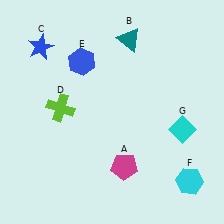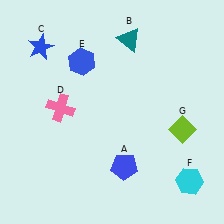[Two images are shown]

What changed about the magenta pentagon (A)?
In Image 1, A is magenta. In Image 2, it changed to blue.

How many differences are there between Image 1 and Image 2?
There are 3 differences between the two images.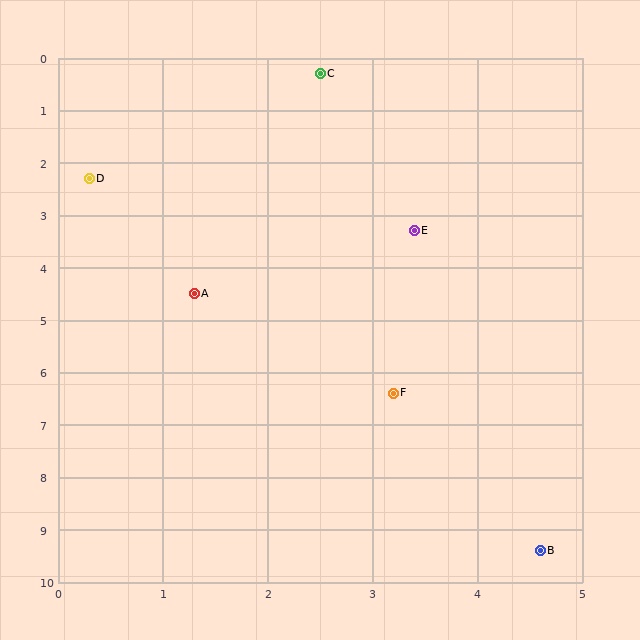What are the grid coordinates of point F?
Point F is at approximately (3.2, 6.4).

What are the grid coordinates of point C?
Point C is at approximately (2.5, 0.3).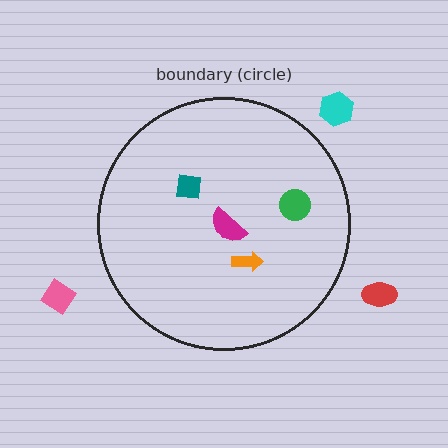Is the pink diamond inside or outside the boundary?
Outside.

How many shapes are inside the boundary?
4 inside, 3 outside.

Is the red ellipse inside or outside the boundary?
Outside.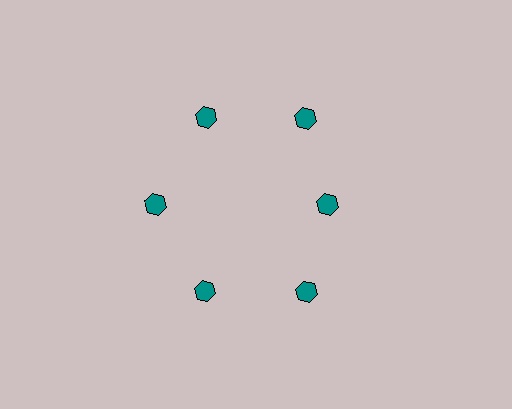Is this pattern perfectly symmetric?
No. The 6 teal hexagons are arranged in a ring, but one element near the 3 o'clock position is pulled inward toward the center, breaking the 6-fold rotational symmetry.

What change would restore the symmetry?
The symmetry would be restored by moving it outward, back onto the ring so that all 6 hexagons sit at equal angles and equal distance from the center.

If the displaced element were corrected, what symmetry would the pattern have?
It would have 6-fold rotational symmetry — the pattern would map onto itself every 60 degrees.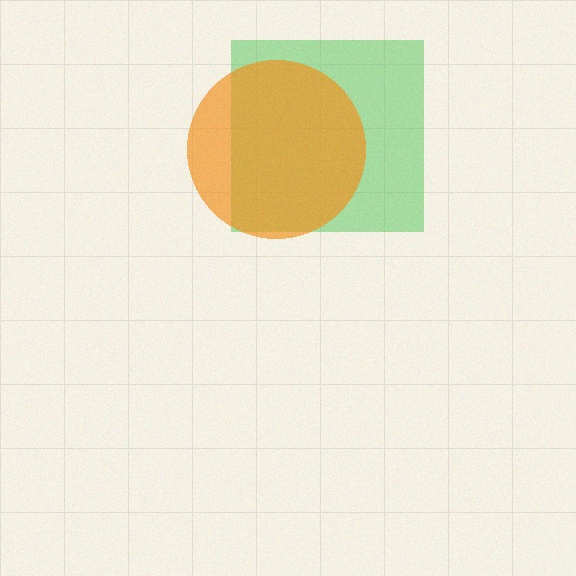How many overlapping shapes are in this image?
There are 2 overlapping shapes in the image.